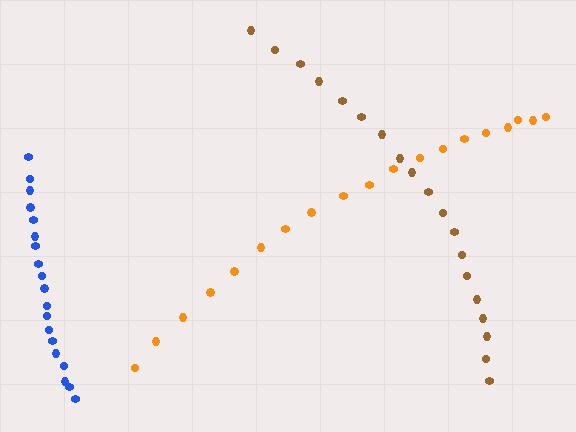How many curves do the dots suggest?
There are 3 distinct paths.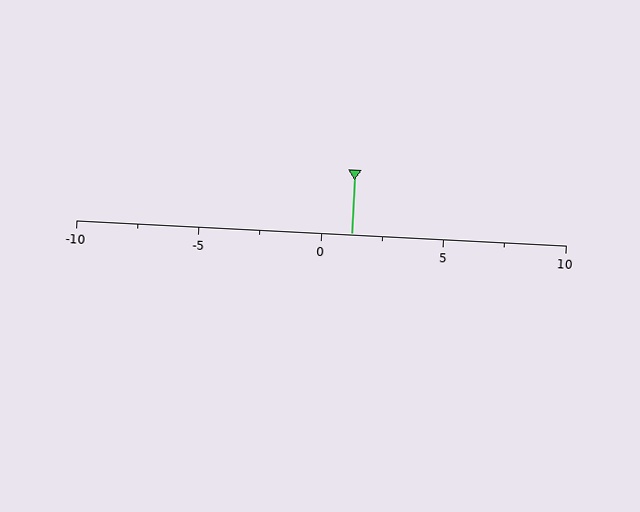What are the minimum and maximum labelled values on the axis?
The axis runs from -10 to 10.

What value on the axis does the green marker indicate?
The marker indicates approximately 1.2.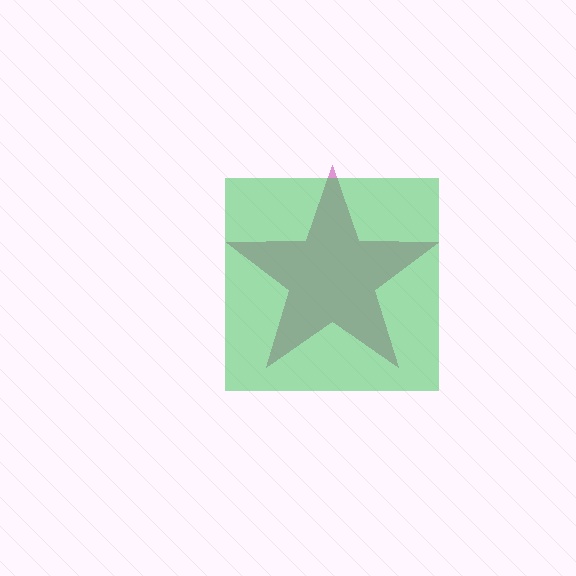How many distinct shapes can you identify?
There are 2 distinct shapes: a magenta star, a green square.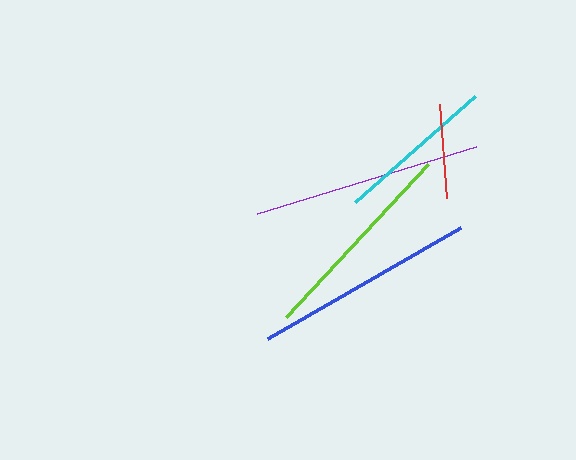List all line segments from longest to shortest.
From longest to shortest: purple, blue, lime, cyan, red.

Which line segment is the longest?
The purple line is the longest at approximately 229 pixels.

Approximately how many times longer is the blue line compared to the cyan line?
The blue line is approximately 1.4 times the length of the cyan line.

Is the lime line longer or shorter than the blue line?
The blue line is longer than the lime line.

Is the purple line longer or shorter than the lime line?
The purple line is longer than the lime line.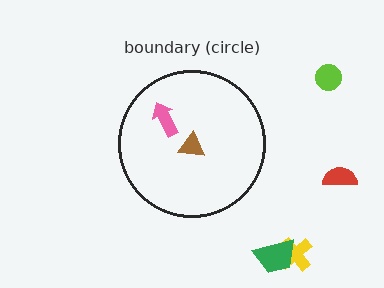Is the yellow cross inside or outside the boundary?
Outside.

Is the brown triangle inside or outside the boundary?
Inside.